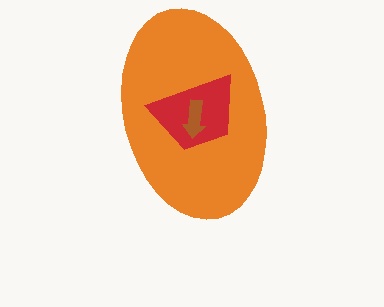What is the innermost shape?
The brown arrow.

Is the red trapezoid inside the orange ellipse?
Yes.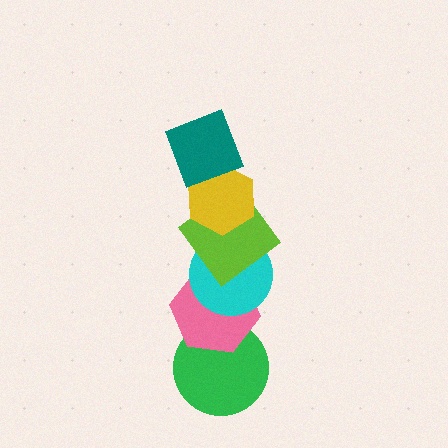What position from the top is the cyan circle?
The cyan circle is 4th from the top.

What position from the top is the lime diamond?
The lime diamond is 3rd from the top.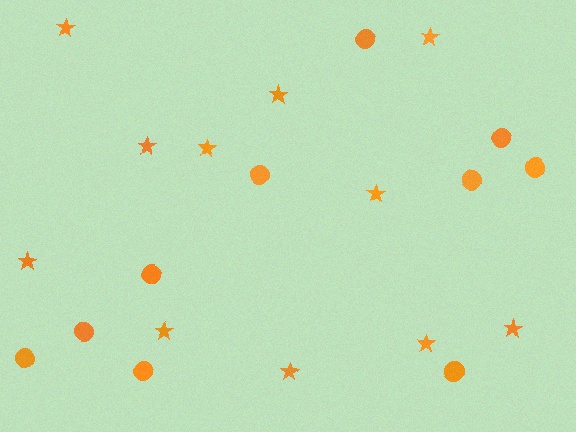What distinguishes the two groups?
There are 2 groups: one group of stars (11) and one group of circles (10).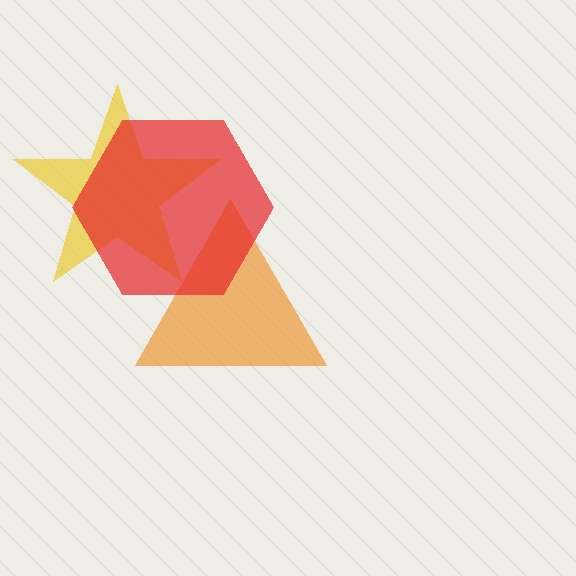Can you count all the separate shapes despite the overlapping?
Yes, there are 3 separate shapes.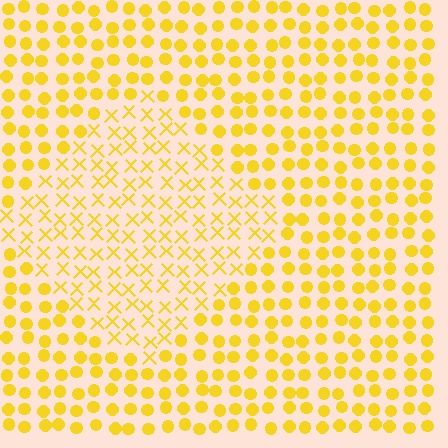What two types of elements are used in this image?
The image uses X marks inside the diamond region and circles outside it.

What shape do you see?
I see a diamond.